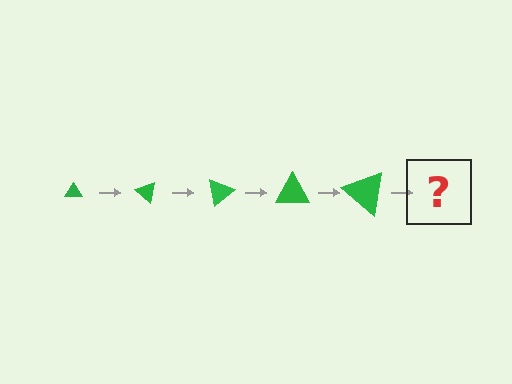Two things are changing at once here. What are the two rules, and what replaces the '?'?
The two rules are that the triangle grows larger each step and it rotates 40 degrees each step. The '?' should be a triangle, larger than the previous one and rotated 200 degrees from the start.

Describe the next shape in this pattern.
It should be a triangle, larger than the previous one and rotated 200 degrees from the start.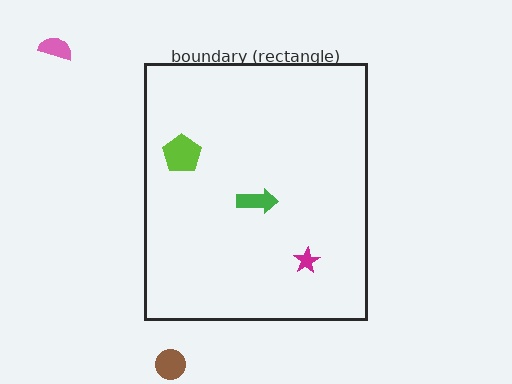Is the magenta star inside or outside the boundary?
Inside.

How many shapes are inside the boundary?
3 inside, 2 outside.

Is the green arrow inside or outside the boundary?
Inside.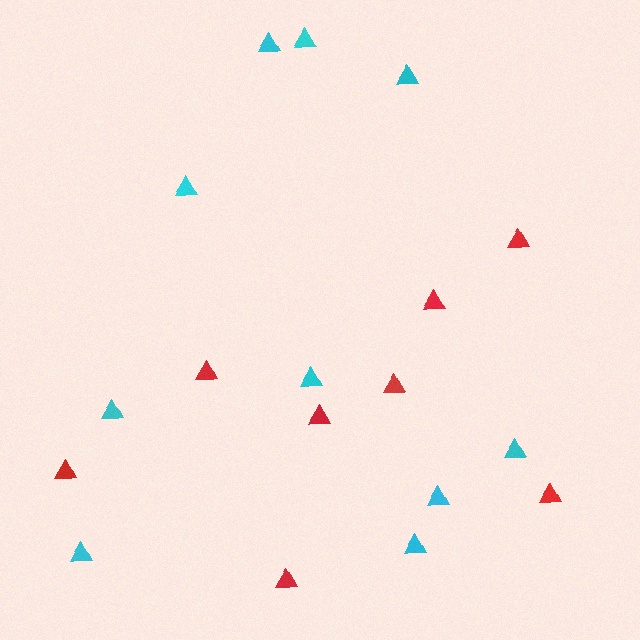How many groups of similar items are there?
There are 2 groups: one group of cyan triangles (10) and one group of red triangles (8).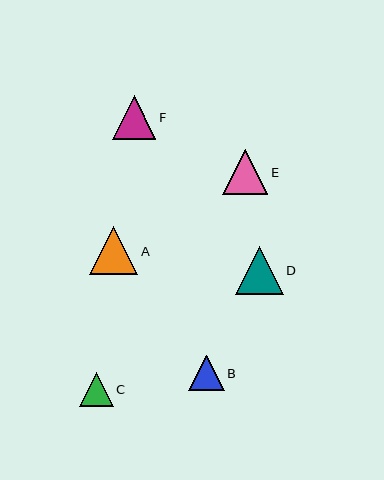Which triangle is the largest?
Triangle A is the largest with a size of approximately 48 pixels.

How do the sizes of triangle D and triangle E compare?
Triangle D and triangle E are approximately the same size.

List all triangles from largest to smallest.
From largest to smallest: A, D, E, F, B, C.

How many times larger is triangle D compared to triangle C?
Triangle D is approximately 1.4 times the size of triangle C.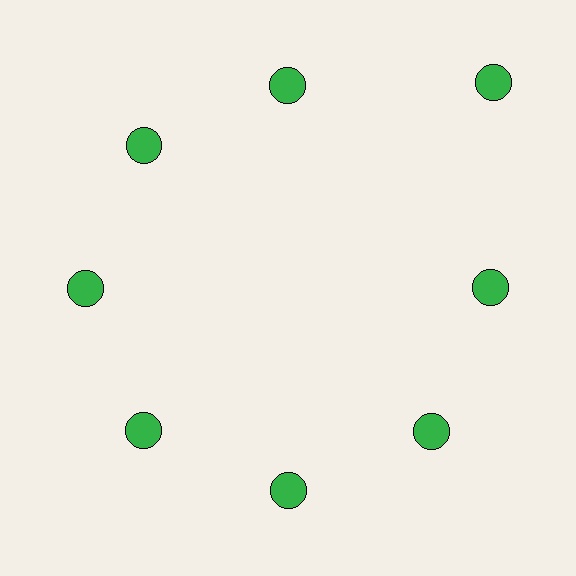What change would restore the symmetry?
The symmetry would be restored by moving it inward, back onto the ring so that all 8 circles sit at equal angles and equal distance from the center.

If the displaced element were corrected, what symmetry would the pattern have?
It would have 8-fold rotational symmetry — the pattern would map onto itself every 45 degrees.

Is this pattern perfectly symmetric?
No. The 8 green circles are arranged in a ring, but one element near the 2 o'clock position is pushed outward from the center, breaking the 8-fold rotational symmetry.